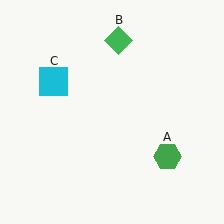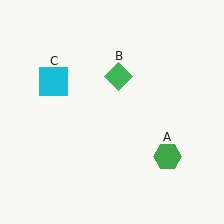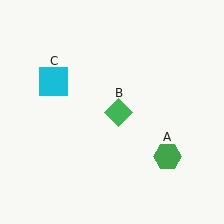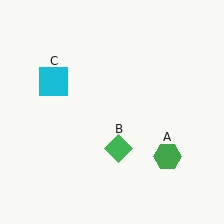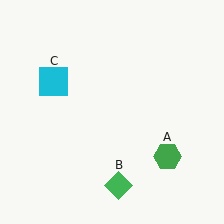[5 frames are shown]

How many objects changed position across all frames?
1 object changed position: green diamond (object B).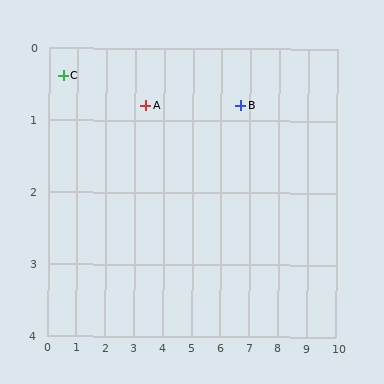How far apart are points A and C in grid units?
Points A and C are about 2.9 grid units apart.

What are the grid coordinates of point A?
Point A is at approximately (3.4, 0.8).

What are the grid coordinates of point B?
Point B is at approximately (6.7, 0.8).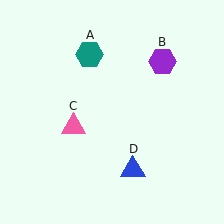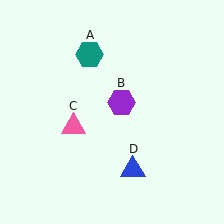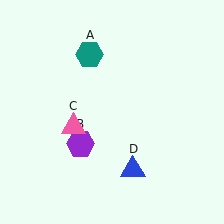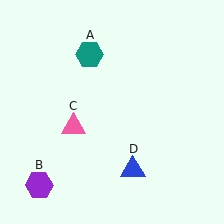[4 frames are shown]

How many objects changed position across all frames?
1 object changed position: purple hexagon (object B).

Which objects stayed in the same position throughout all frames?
Teal hexagon (object A) and pink triangle (object C) and blue triangle (object D) remained stationary.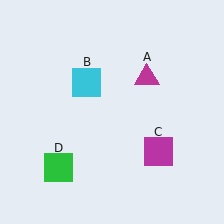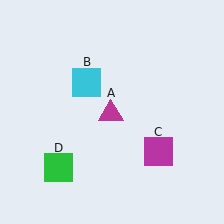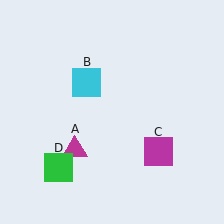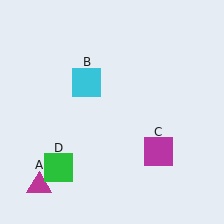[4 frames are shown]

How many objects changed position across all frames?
1 object changed position: magenta triangle (object A).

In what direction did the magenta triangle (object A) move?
The magenta triangle (object A) moved down and to the left.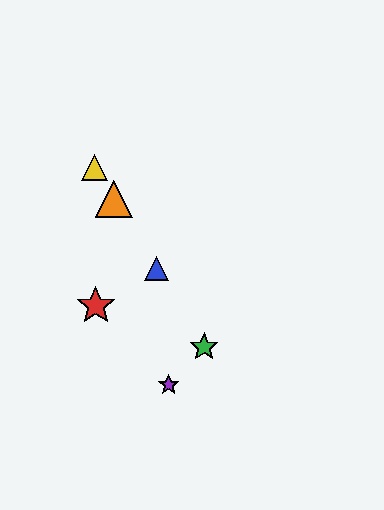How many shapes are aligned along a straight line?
4 shapes (the blue triangle, the green star, the yellow triangle, the orange triangle) are aligned along a straight line.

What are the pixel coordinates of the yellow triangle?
The yellow triangle is at (94, 167).